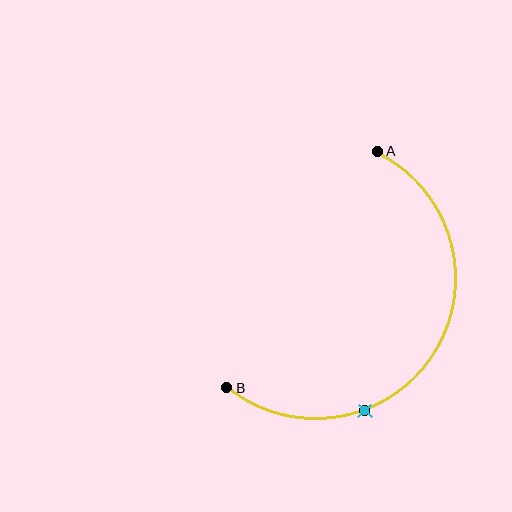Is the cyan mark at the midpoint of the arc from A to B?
No. The cyan mark lies on the arc but is closer to endpoint B. The arc midpoint would be at the point on the curve equidistant along the arc from both A and B.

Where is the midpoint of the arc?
The arc midpoint is the point on the curve farthest from the straight line joining A and B. It sits to the right of that line.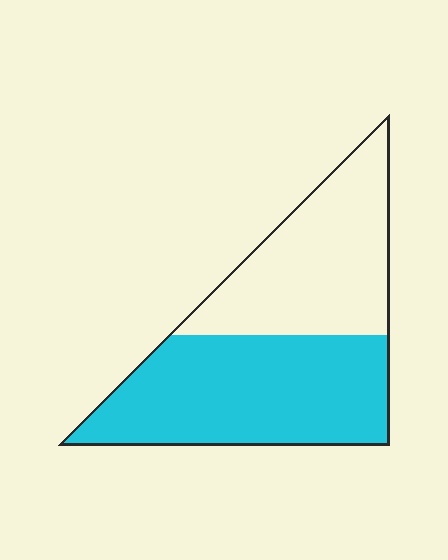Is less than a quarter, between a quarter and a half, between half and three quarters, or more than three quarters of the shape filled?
Between half and three quarters.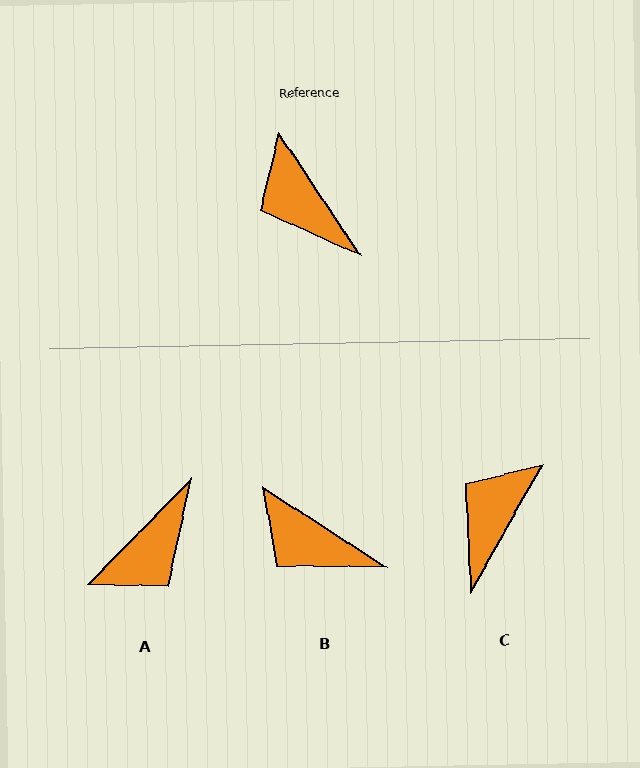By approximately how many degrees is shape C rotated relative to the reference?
Approximately 63 degrees clockwise.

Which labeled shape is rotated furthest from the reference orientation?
A, about 102 degrees away.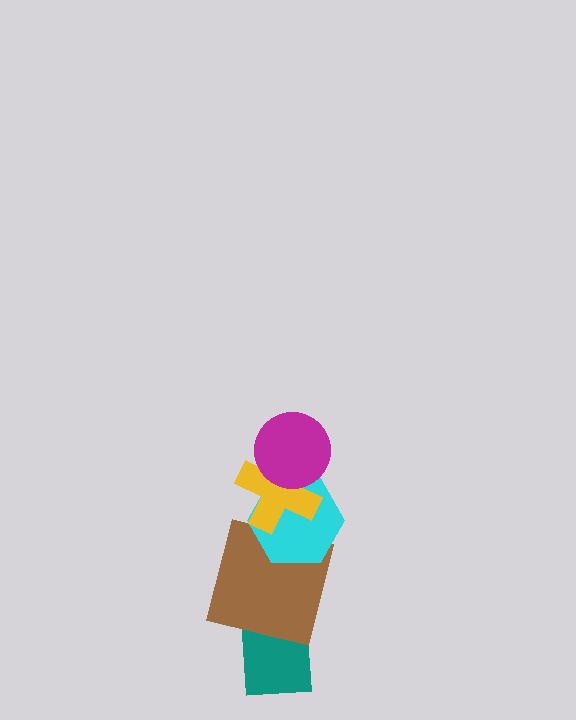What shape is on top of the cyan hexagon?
The yellow cross is on top of the cyan hexagon.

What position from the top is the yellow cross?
The yellow cross is 2nd from the top.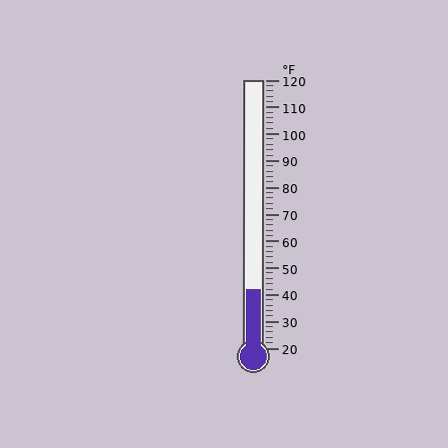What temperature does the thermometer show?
The thermometer shows approximately 42°F.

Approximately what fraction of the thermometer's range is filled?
The thermometer is filled to approximately 20% of its range.